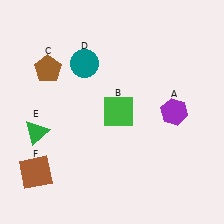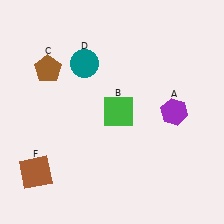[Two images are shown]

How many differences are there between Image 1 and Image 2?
There is 1 difference between the two images.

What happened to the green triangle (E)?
The green triangle (E) was removed in Image 2. It was in the bottom-left area of Image 1.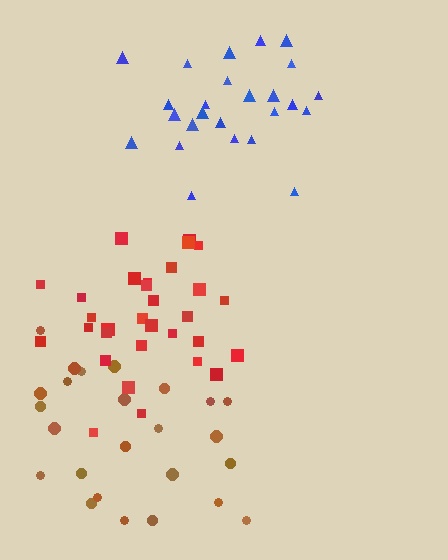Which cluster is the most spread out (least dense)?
Brown.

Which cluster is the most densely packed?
Red.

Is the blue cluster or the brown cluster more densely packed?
Blue.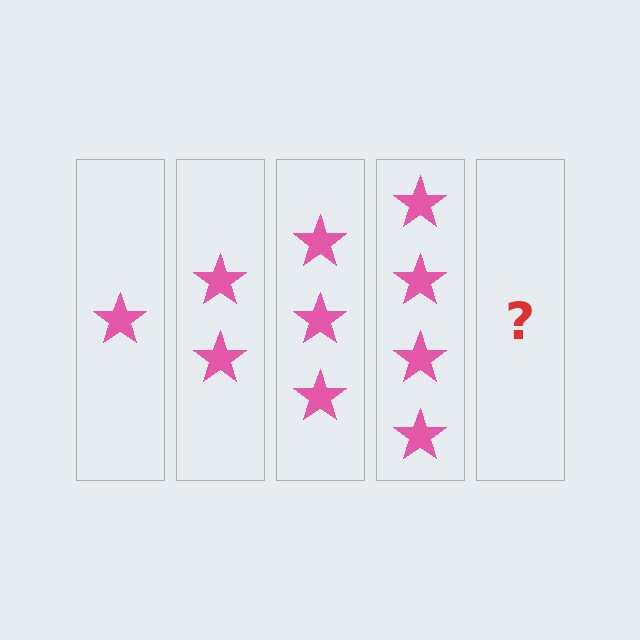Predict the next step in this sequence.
The next step is 5 stars.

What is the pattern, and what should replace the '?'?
The pattern is that each step adds one more star. The '?' should be 5 stars.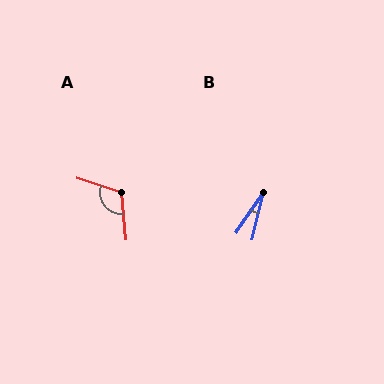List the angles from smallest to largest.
B (21°), A (114°).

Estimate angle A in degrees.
Approximately 114 degrees.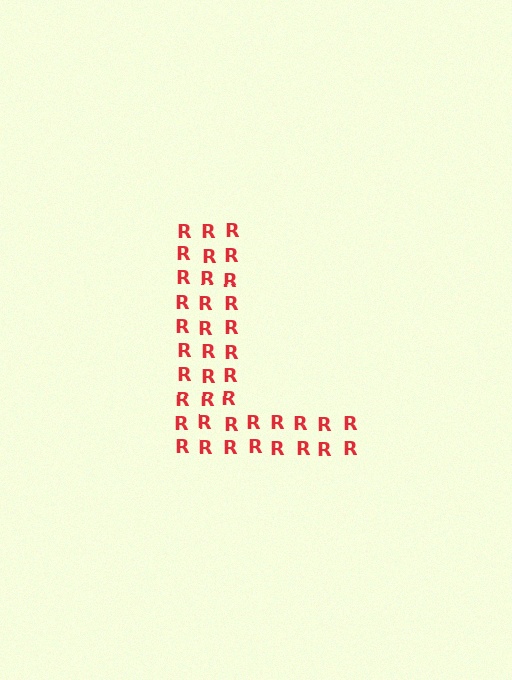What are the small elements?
The small elements are letter R's.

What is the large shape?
The large shape is the letter L.